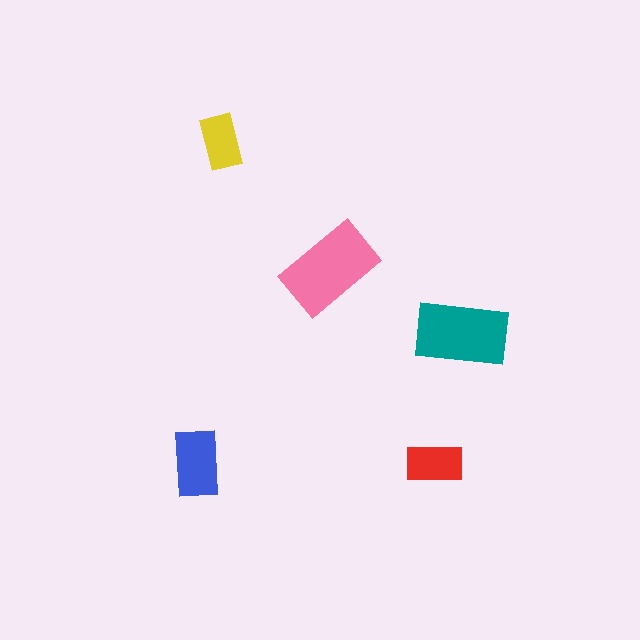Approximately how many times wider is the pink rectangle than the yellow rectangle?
About 1.5 times wider.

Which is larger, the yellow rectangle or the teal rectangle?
The teal one.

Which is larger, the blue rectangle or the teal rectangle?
The teal one.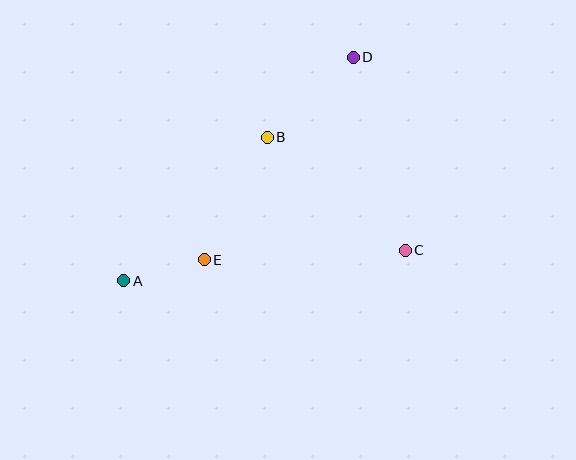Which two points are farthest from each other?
Points A and D are farthest from each other.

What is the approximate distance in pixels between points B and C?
The distance between B and C is approximately 178 pixels.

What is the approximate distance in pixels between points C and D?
The distance between C and D is approximately 200 pixels.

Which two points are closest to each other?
Points A and E are closest to each other.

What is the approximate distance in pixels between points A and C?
The distance between A and C is approximately 283 pixels.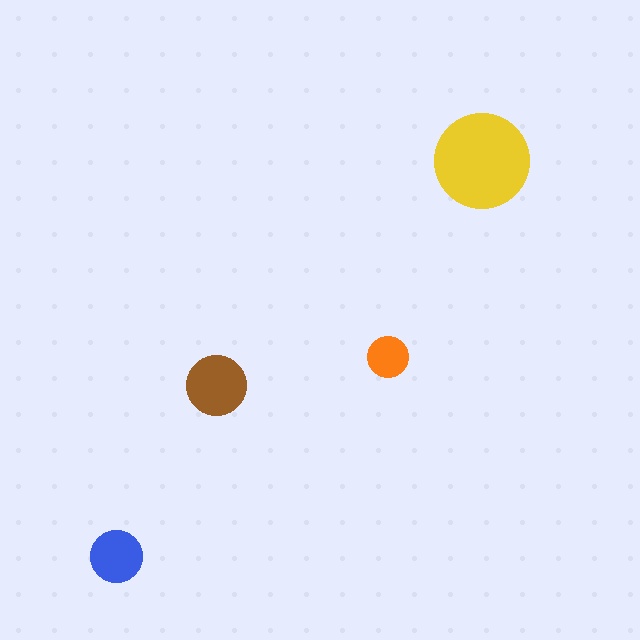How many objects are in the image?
There are 4 objects in the image.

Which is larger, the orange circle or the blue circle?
The blue one.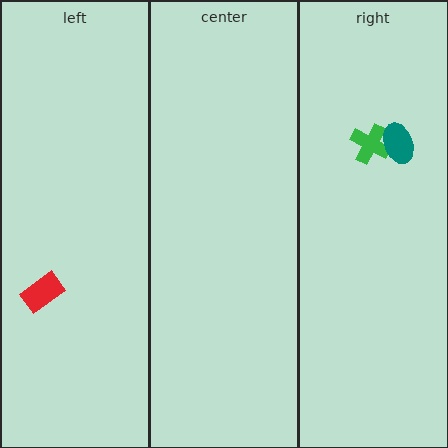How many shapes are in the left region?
1.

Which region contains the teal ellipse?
The right region.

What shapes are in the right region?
The green cross, the teal ellipse.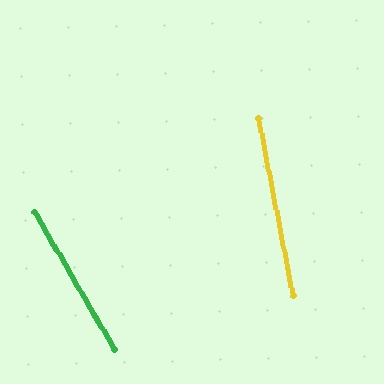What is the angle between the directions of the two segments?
Approximately 19 degrees.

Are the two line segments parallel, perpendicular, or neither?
Neither parallel nor perpendicular — they differ by about 19°.